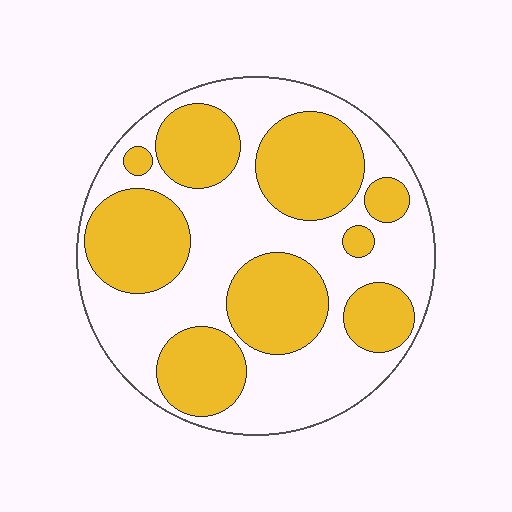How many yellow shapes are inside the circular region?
9.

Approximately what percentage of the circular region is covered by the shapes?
Approximately 45%.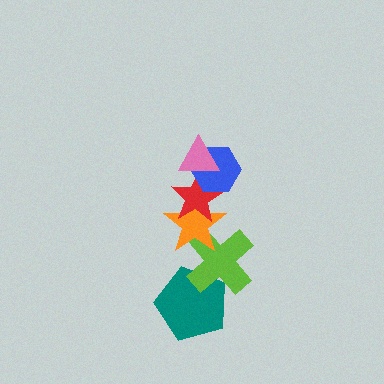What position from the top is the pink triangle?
The pink triangle is 1st from the top.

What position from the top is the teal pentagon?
The teal pentagon is 6th from the top.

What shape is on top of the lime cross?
The orange star is on top of the lime cross.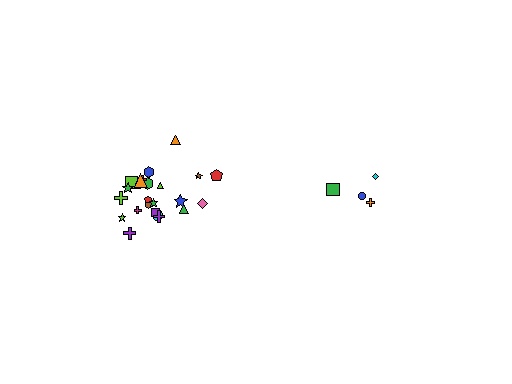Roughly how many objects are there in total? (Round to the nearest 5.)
Roughly 30 objects in total.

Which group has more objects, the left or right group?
The left group.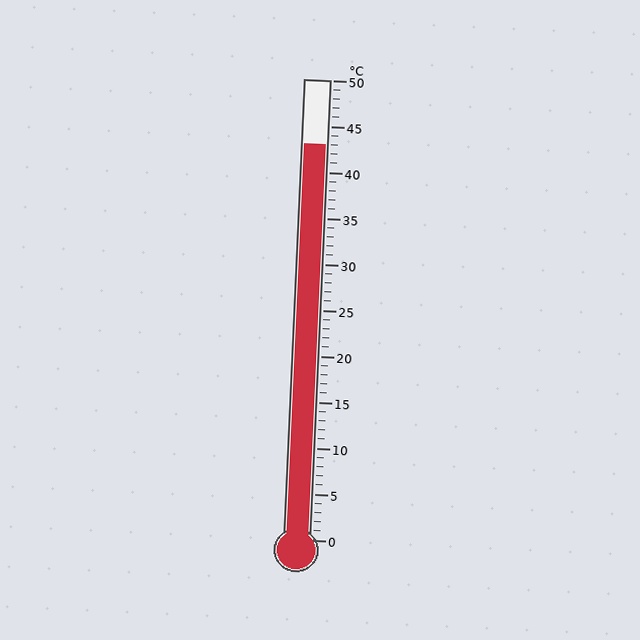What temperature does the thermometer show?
The thermometer shows approximately 43°C.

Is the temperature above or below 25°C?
The temperature is above 25°C.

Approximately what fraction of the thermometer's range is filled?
The thermometer is filled to approximately 85% of its range.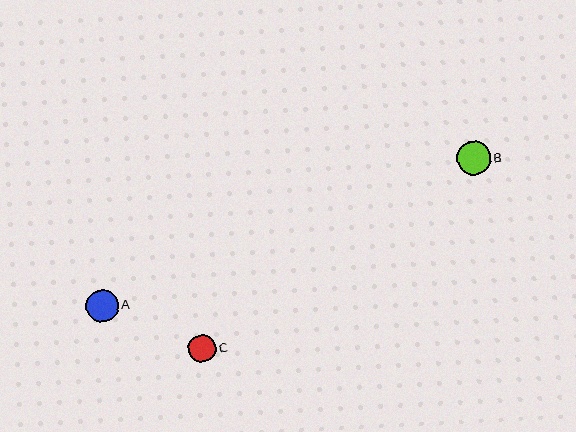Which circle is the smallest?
Circle C is the smallest with a size of approximately 28 pixels.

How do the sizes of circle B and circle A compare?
Circle B and circle A are approximately the same size.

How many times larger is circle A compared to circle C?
Circle A is approximately 1.2 times the size of circle C.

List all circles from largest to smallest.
From largest to smallest: B, A, C.